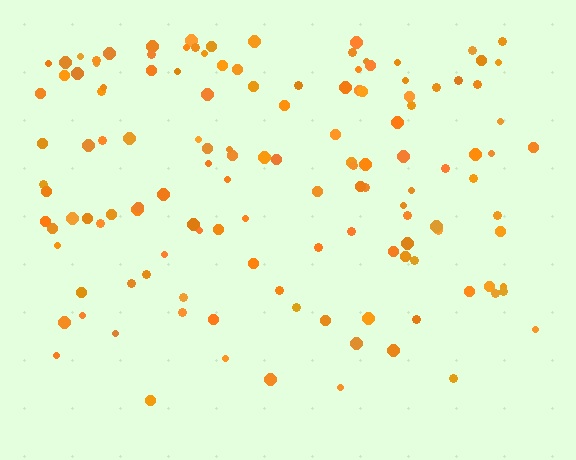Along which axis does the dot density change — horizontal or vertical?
Vertical.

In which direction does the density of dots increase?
From bottom to top, with the top side densest.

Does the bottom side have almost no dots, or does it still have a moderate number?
Still a moderate number, just noticeably fewer than the top.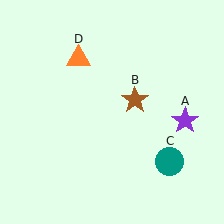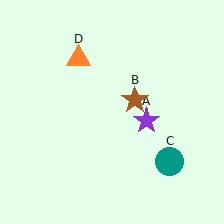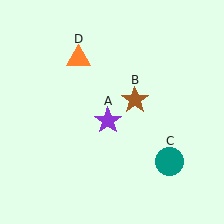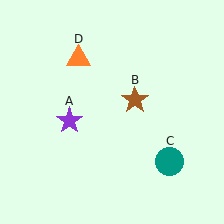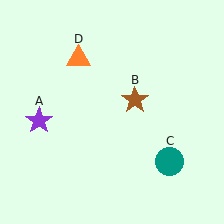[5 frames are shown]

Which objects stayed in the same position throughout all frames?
Brown star (object B) and teal circle (object C) and orange triangle (object D) remained stationary.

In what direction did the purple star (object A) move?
The purple star (object A) moved left.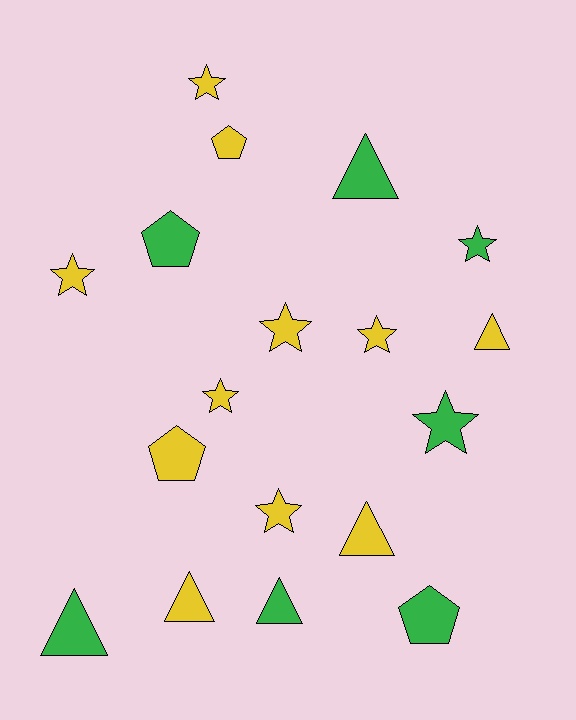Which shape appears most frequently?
Star, with 8 objects.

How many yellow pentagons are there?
There are 2 yellow pentagons.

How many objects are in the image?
There are 18 objects.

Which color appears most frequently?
Yellow, with 11 objects.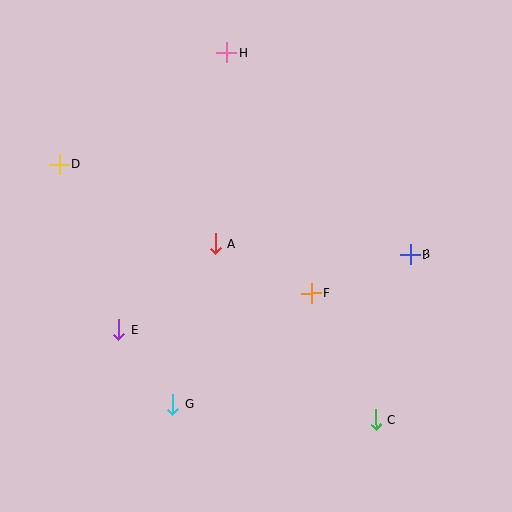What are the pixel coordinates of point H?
Point H is at (227, 53).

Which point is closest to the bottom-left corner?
Point G is closest to the bottom-left corner.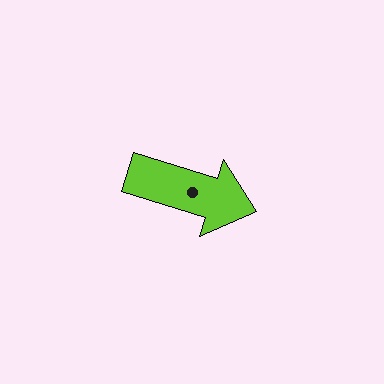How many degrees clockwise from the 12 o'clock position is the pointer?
Approximately 107 degrees.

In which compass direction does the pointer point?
East.